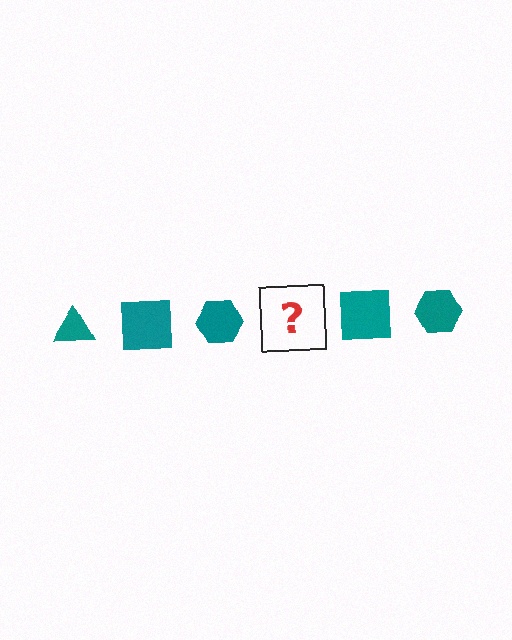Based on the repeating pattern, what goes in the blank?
The blank should be a teal triangle.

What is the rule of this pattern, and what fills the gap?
The rule is that the pattern cycles through triangle, square, hexagon shapes in teal. The gap should be filled with a teal triangle.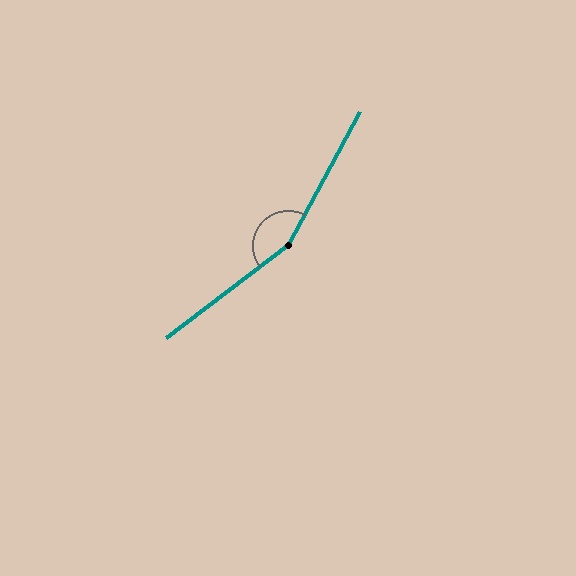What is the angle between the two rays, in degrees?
Approximately 155 degrees.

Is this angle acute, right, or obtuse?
It is obtuse.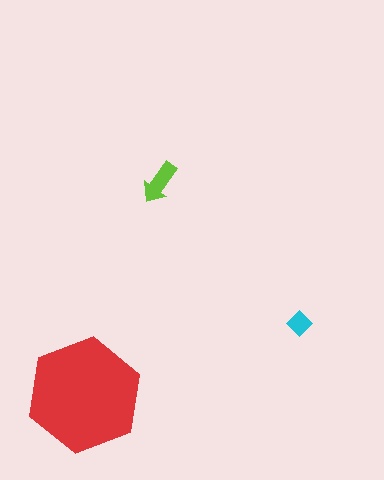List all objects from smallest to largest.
The cyan diamond, the lime arrow, the red hexagon.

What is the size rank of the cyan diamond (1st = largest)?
3rd.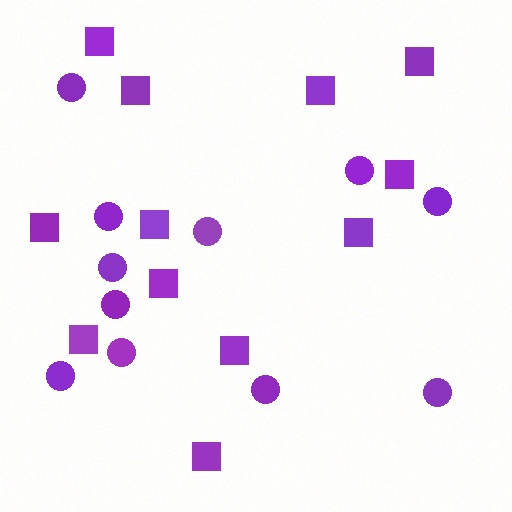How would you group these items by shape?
There are 2 groups: one group of circles (11) and one group of squares (12).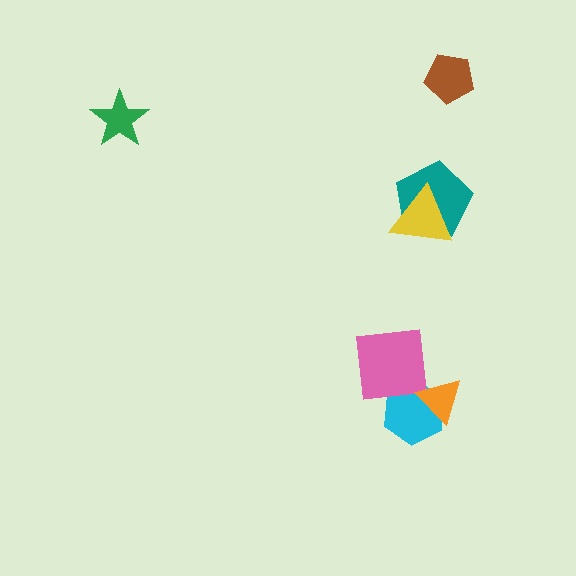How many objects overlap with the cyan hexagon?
2 objects overlap with the cyan hexagon.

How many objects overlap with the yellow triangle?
1 object overlaps with the yellow triangle.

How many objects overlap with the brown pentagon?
0 objects overlap with the brown pentagon.